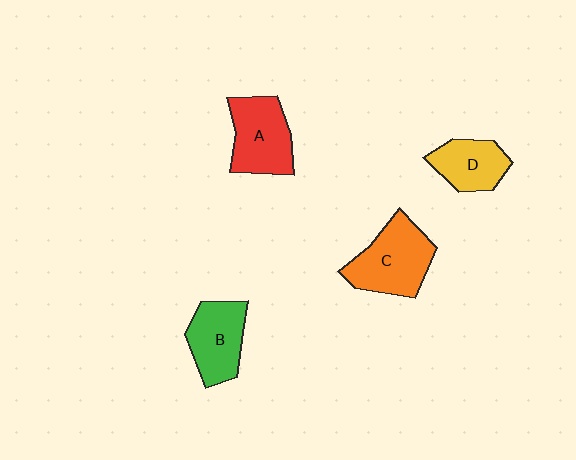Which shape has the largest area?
Shape C (orange).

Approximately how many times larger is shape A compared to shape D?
Approximately 1.3 times.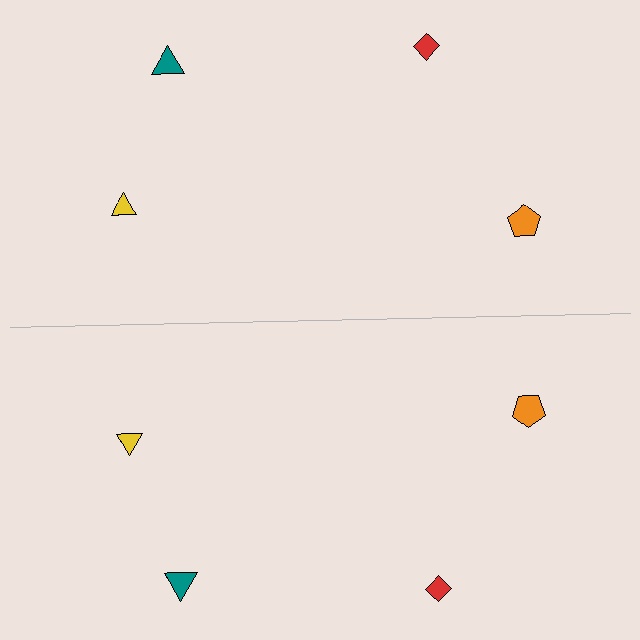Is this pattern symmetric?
Yes, this pattern has bilateral (reflection) symmetry.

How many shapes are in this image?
There are 8 shapes in this image.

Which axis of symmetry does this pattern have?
The pattern has a horizontal axis of symmetry running through the center of the image.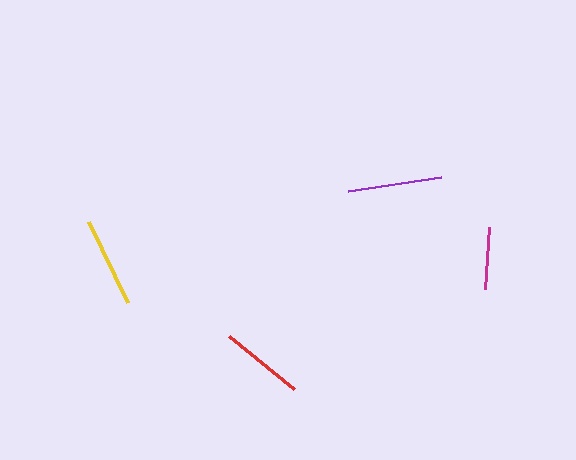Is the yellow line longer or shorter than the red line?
The yellow line is longer than the red line.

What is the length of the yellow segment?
The yellow segment is approximately 89 pixels long.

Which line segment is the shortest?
The magenta line is the shortest at approximately 62 pixels.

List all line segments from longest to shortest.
From longest to shortest: purple, yellow, red, magenta.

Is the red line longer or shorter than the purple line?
The purple line is longer than the red line.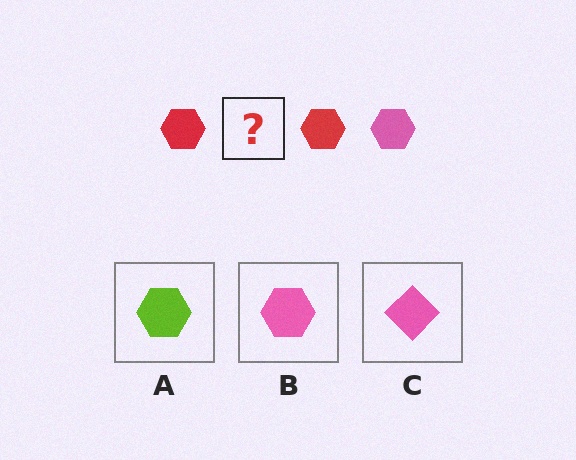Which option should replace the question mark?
Option B.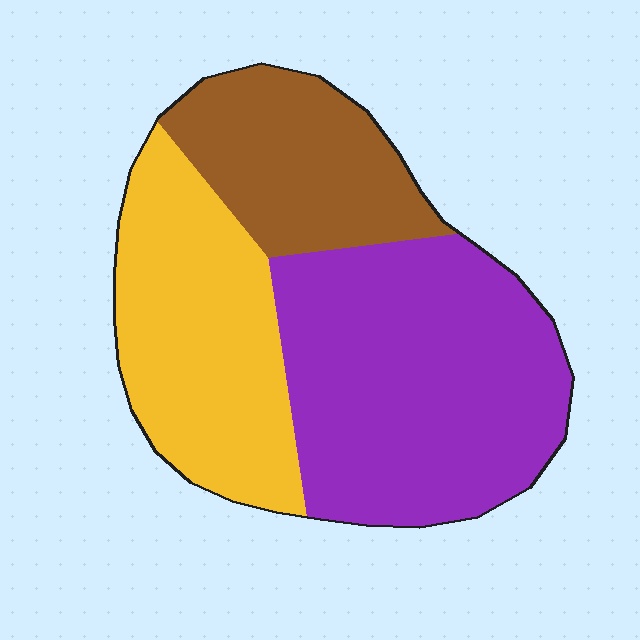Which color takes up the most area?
Purple, at roughly 45%.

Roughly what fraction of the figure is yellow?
Yellow takes up about one third (1/3) of the figure.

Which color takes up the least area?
Brown, at roughly 20%.